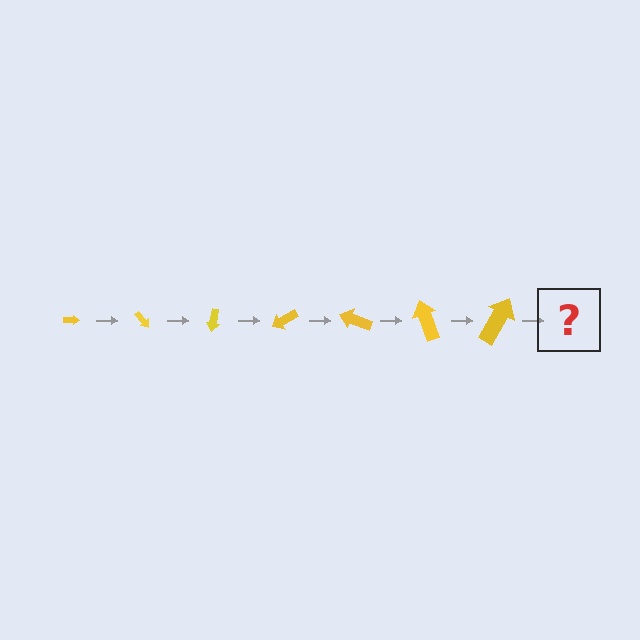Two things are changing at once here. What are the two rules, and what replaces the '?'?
The two rules are that the arrow grows larger each step and it rotates 50 degrees each step. The '?' should be an arrow, larger than the previous one and rotated 350 degrees from the start.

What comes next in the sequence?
The next element should be an arrow, larger than the previous one and rotated 350 degrees from the start.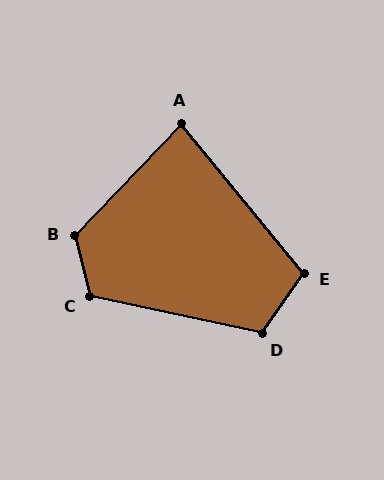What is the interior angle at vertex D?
Approximately 113 degrees (obtuse).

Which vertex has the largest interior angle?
B, at approximately 123 degrees.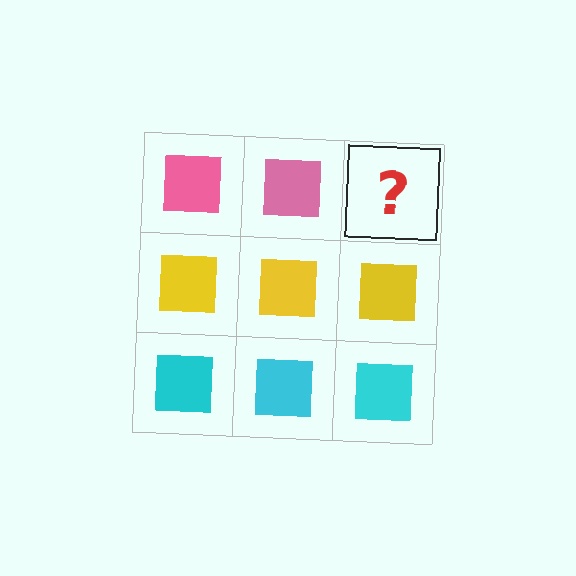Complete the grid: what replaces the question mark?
The question mark should be replaced with a pink square.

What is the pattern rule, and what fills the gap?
The rule is that each row has a consistent color. The gap should be filled with a pink square.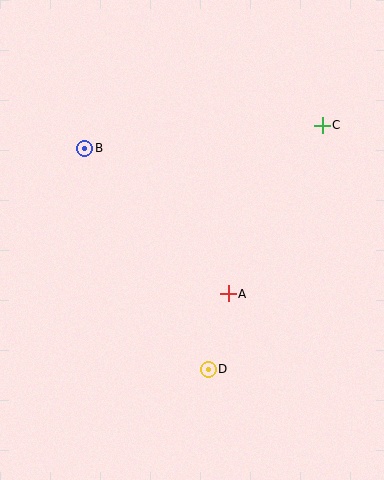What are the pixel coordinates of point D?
Point D is at (208, 369).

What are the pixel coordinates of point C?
Point C is at (322, 125).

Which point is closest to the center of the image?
Point A at (228, 294) is closest to the center.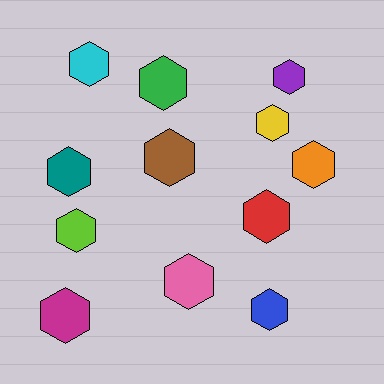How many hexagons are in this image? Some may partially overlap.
There are 12 hexagons.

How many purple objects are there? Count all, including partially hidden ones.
There is 1 purple object.